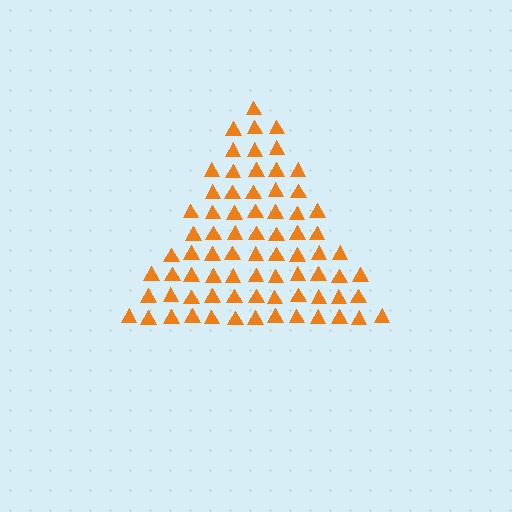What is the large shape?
The large shape is a triangle.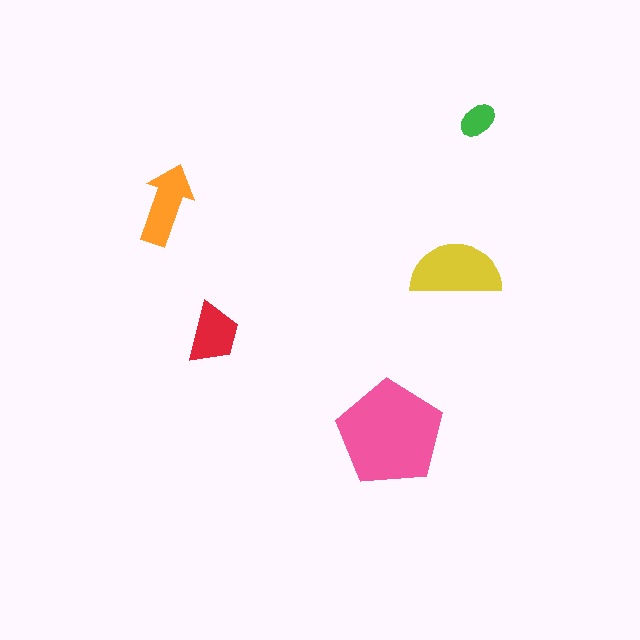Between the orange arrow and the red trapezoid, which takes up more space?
The orange arrow.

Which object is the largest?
The pink pentagon.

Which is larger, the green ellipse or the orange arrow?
The orange arrow.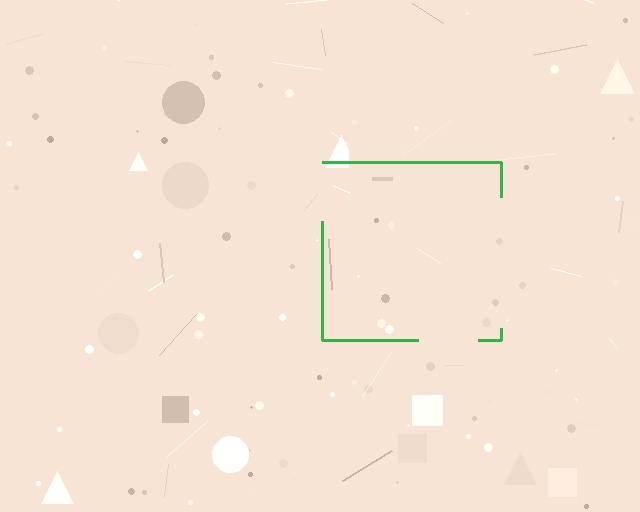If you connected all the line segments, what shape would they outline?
They would outline a square.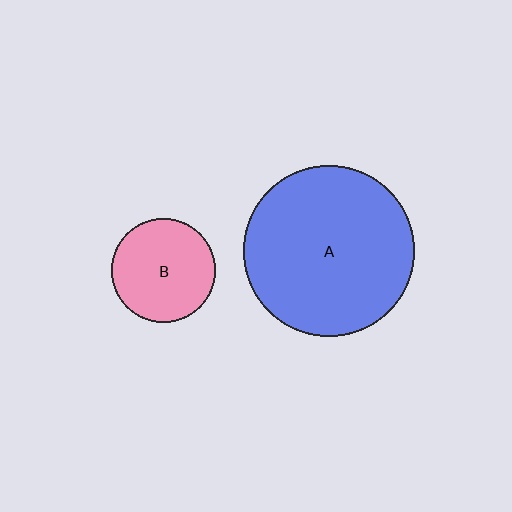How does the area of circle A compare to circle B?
Approximately 2.7 times.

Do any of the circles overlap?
No, none of the circles overlap.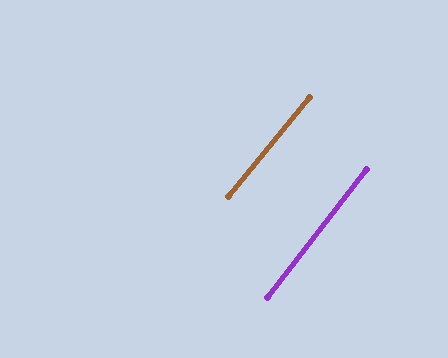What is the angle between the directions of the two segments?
Approximately 2 degrees.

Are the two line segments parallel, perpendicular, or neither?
Parallel — their directions differ by only 1.7°.